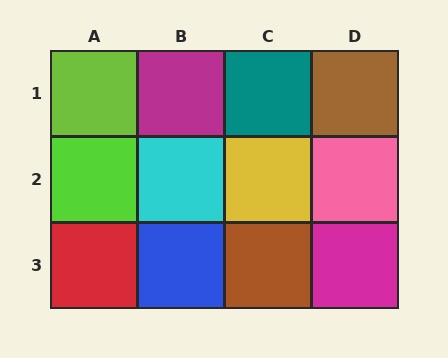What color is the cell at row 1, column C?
Teal.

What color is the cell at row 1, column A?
Lime.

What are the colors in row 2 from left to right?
Lime, cyan, yellow, pink.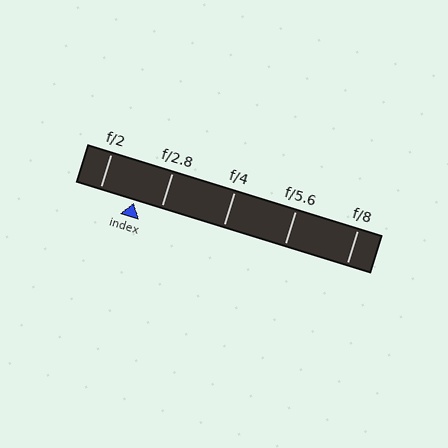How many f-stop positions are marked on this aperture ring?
There are 5 f-stop positions marked.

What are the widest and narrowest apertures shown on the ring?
The widest aperture shown is f/2 and the narrowest is f/8.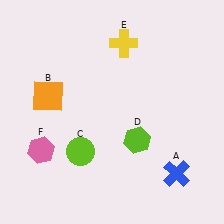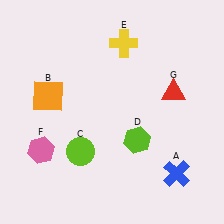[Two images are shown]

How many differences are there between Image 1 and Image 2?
There is 1 difference between the two images.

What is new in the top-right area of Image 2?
A red triangle (G) was added in the top-right area of Image 2.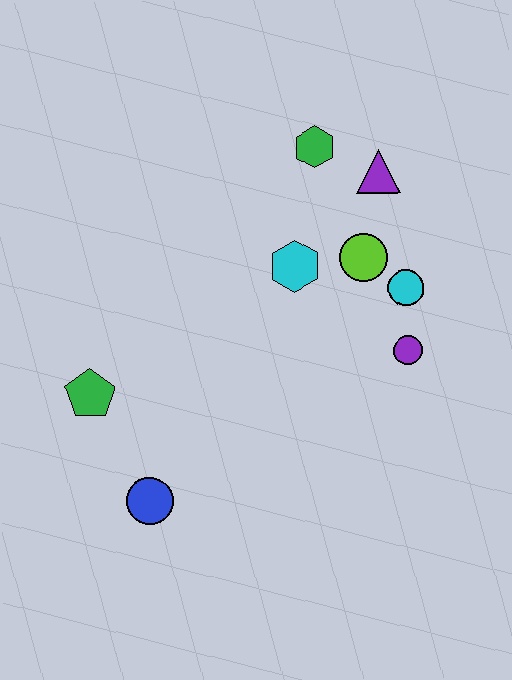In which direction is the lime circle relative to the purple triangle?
The lime circle is below the purple triangle.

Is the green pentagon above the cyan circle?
No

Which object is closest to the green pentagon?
The blue circle is closest to the green pentagon.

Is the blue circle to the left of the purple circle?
Yes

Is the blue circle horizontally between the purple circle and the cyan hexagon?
No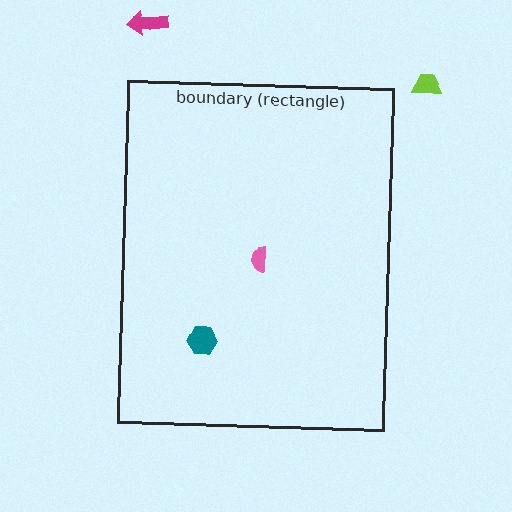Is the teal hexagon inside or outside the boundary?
Inside.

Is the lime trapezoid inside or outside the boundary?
Outside.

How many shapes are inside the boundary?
2 inside, 2 outside.